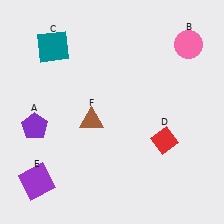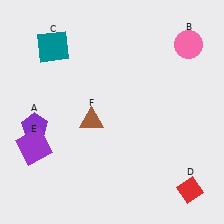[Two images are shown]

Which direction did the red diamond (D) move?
The red diamond (D) moved down.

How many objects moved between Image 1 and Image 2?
2 objects moved between the two images.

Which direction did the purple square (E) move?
The purple square (E) moved up.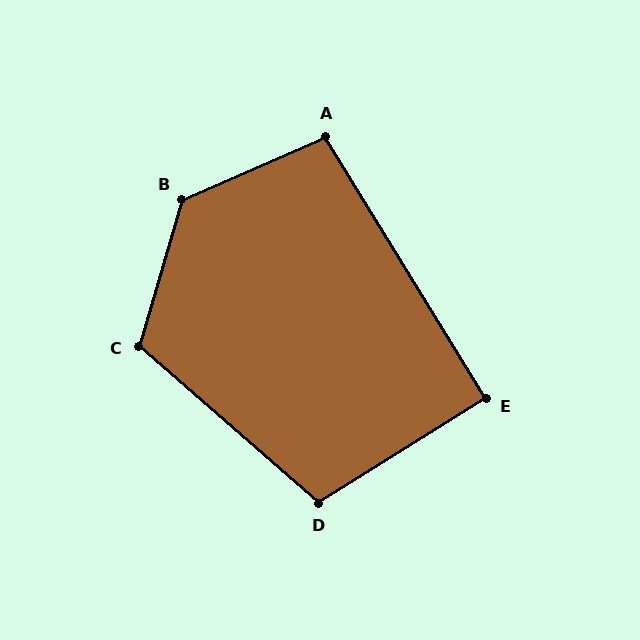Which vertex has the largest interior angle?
B, at approximately 130 degrees.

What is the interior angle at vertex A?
Approximately 98 degrees (obtuse).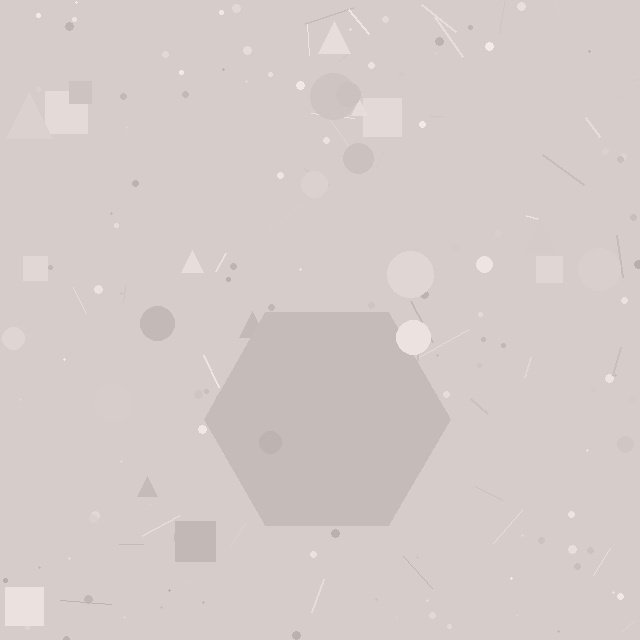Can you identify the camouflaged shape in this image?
The camouflaged shape is a hexagon.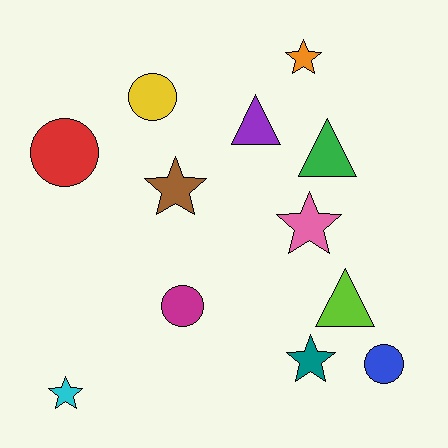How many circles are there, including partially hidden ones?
There are 4 circles.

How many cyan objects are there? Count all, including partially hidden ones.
There is 1 cyan object.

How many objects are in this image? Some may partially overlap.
There are 12 objects.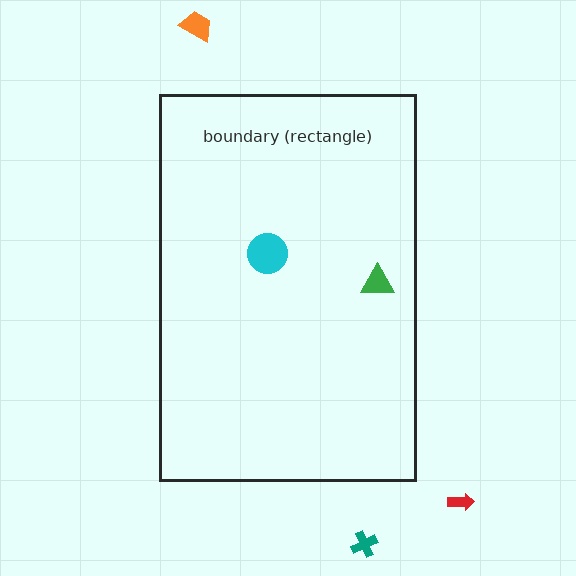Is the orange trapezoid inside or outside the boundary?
Outside.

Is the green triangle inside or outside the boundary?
Inside.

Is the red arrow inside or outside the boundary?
Outside.